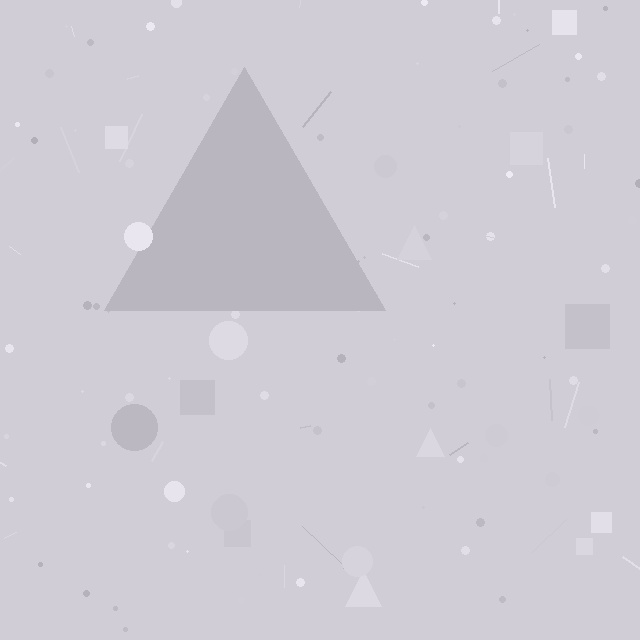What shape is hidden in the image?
A triangle is hidden in the image.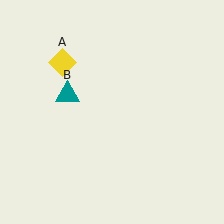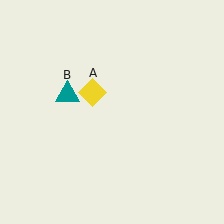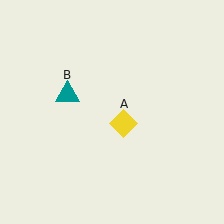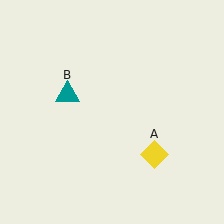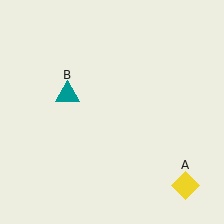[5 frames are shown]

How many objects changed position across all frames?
1 object changed position: yellow diamond (object A).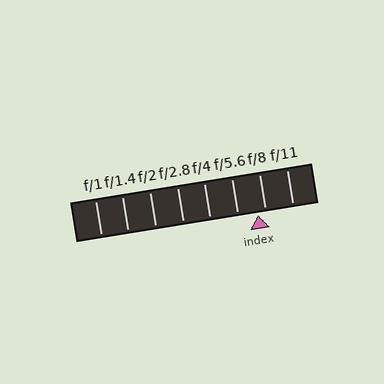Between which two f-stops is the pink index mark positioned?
The index mark is between f/5.6 and f/8.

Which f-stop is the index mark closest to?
The index mark is closest to f/8.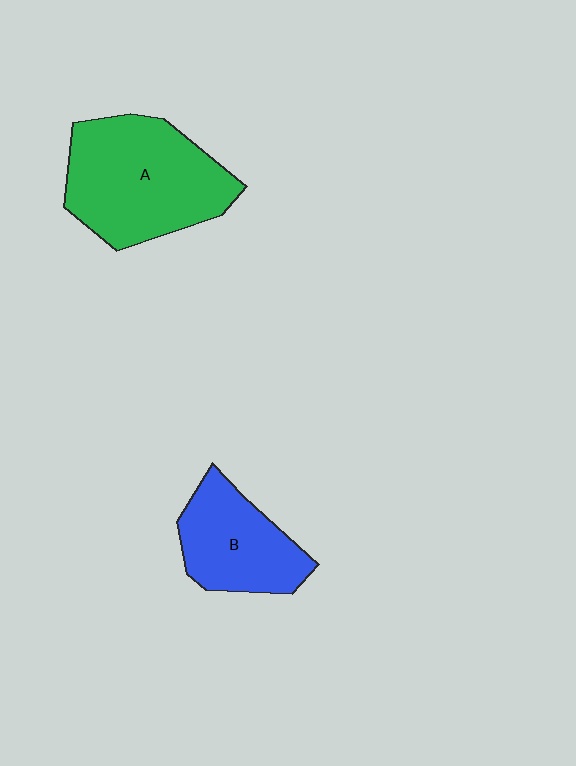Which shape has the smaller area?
Shape B (blue).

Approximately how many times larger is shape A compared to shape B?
Approximately 1.6 times.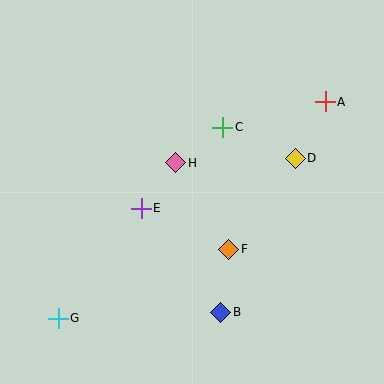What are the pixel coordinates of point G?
Point G is at (58, 318).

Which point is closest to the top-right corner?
Point A is closest to the top-right corner.